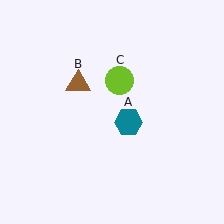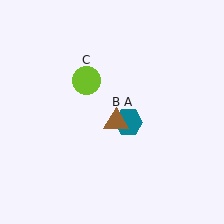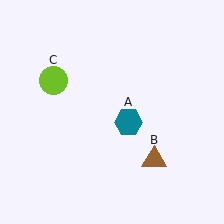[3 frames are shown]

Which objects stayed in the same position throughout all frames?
Teal hexagon (object A) remained stationary.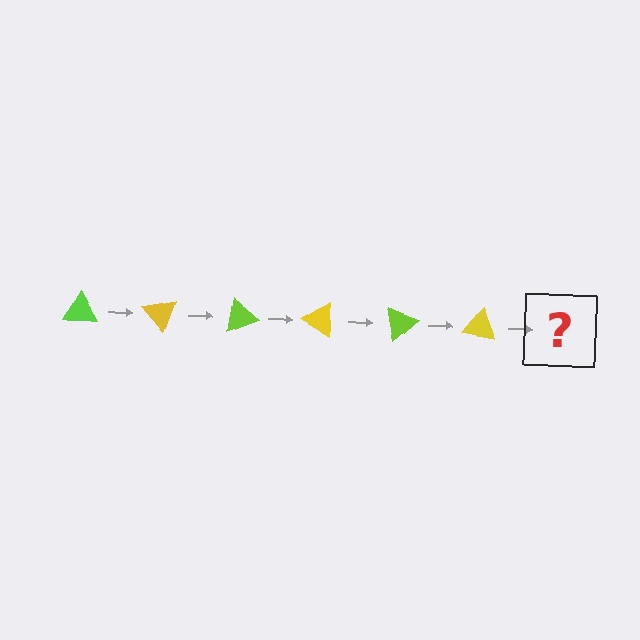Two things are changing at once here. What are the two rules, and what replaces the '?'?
The two rules are that it rotates 50 degrees each step and the color cycles through lime and yellow. The '?' should be a lime triangle, rotated 300 degrees from the start.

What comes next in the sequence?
The next element should be a lime triangle, rotated 300 degrees from the start.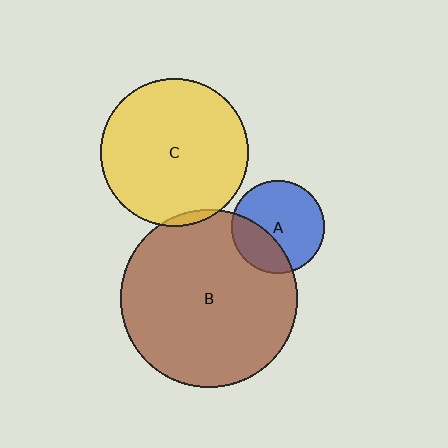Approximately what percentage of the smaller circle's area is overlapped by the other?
Approximately 5%.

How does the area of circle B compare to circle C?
Approximately 1.4 times.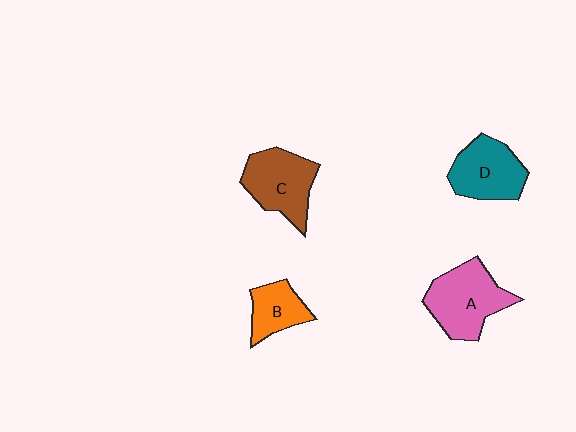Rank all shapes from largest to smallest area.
From largest to smallest: A (pink), C (brown), D (teal), B (orange).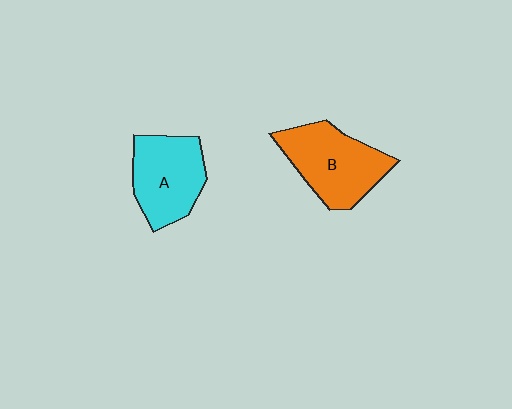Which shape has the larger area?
Shape B (orange).